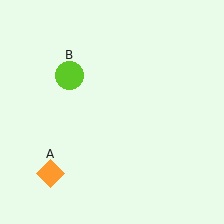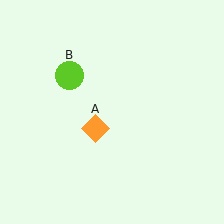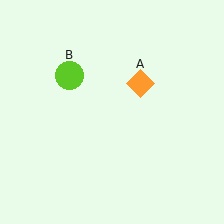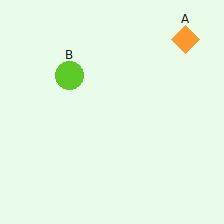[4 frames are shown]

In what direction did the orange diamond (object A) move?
The orange diamond (object A) moved up and to the right.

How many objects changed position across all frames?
1 object changed position: orange diamond (object A).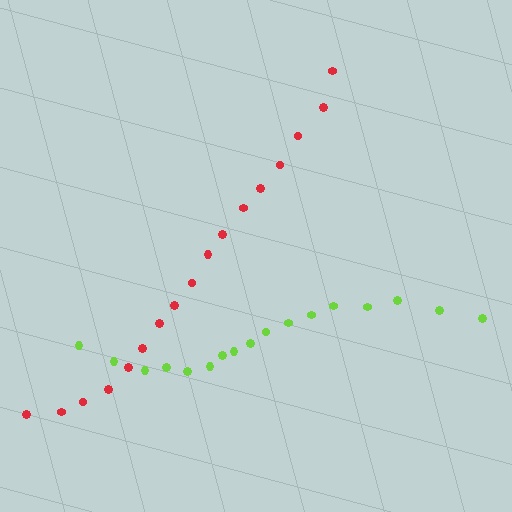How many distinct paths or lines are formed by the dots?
There are 2 distinct paths.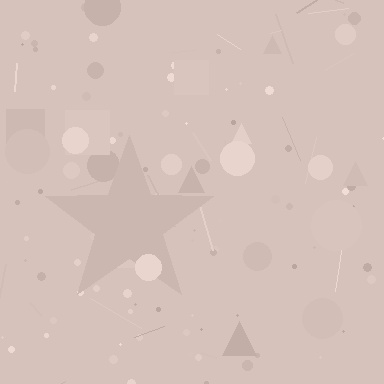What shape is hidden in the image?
A star is hidden in the image.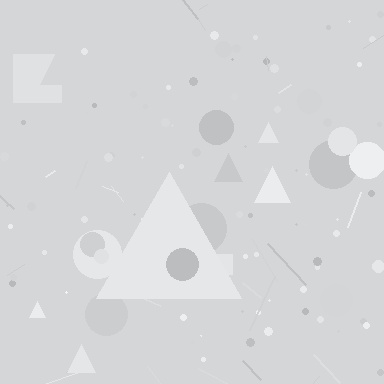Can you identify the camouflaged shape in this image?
The camouflaged shape is a triangle.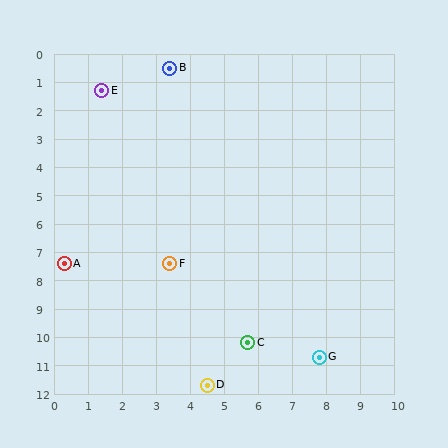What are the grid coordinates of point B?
Point B is at approximately (3.4, 0.5).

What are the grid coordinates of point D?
Point D is at approximately (4.5, 11.7).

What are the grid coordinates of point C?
Point C is at approximately (5.7, 10.2).